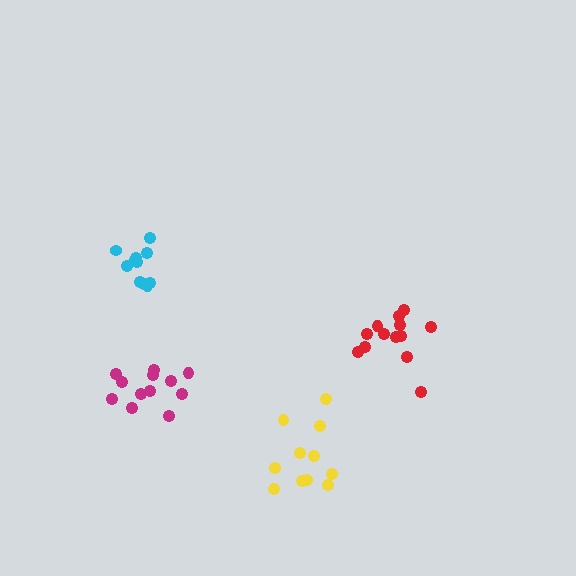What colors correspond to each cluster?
The clusters are colored: magenta, red, cyan, yellow.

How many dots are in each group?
Group 1: 12 dots, Group 2: 13 dots, Group 3: 11 dots, Group 4: 11 dots (47 total).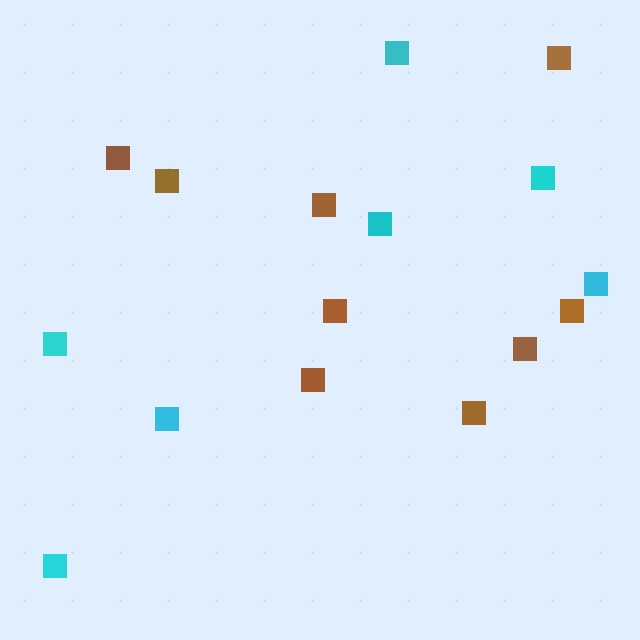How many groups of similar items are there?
There are 2 groups: one group of brown squares (9) and one group of cyan squares (7).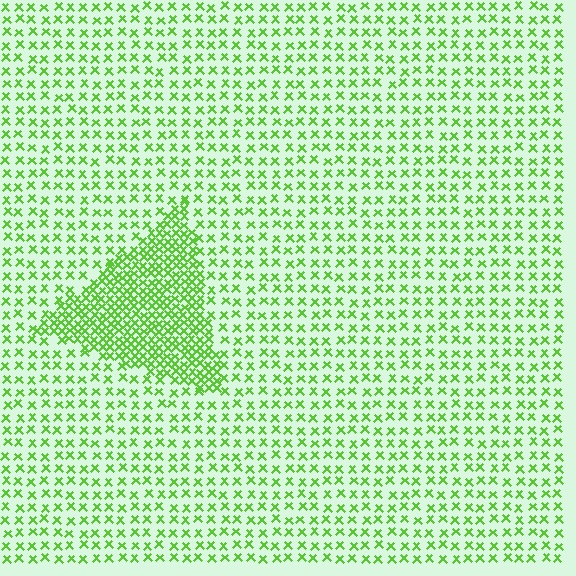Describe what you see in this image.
The image contains small lime elements arranged at two different densities. A triangle-shaped region is visible where the elements are more densely packed than the surrounding area.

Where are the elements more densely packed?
The elements are more densely packed inside the triangle boundary.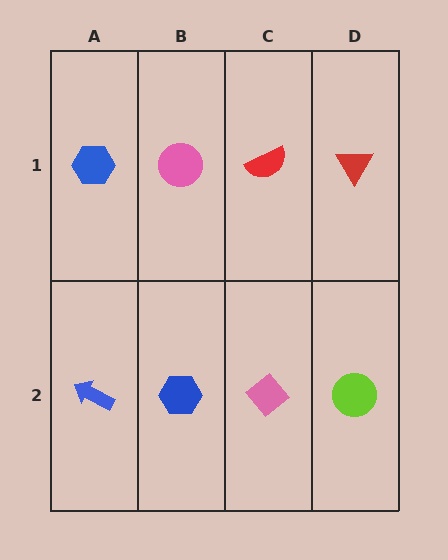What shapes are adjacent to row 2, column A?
A blue hexagon (row 1, column A), a blue hexagon (row 2, column B).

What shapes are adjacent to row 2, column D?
A red triangle (row 1, column D), a pink diamond (row 2, column C).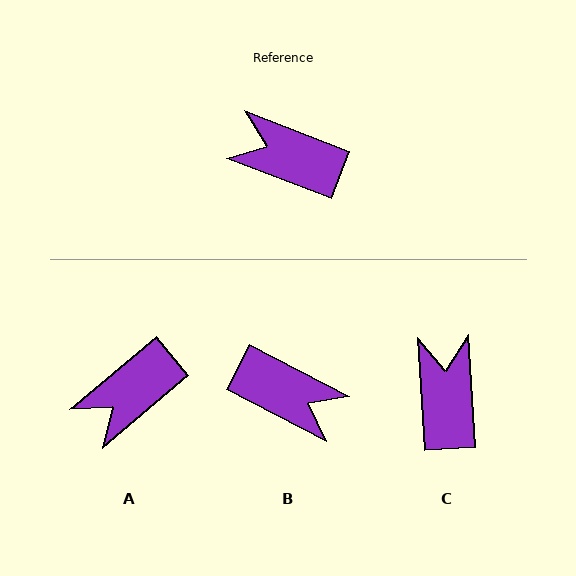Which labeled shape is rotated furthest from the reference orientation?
B, about 174 degrees away.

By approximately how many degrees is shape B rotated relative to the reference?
Approximately 174 degrees counter-clockwise.